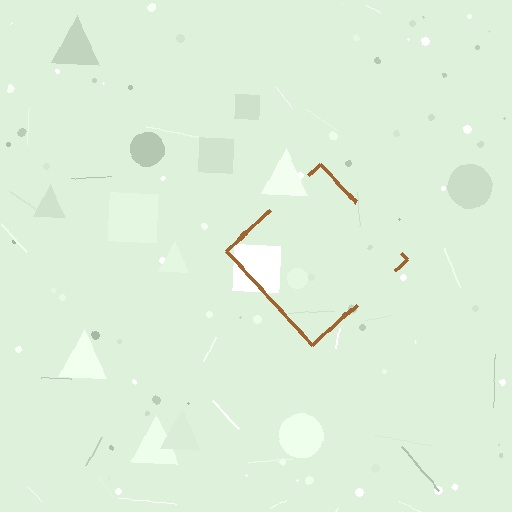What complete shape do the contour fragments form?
The contour fragments form a diamond.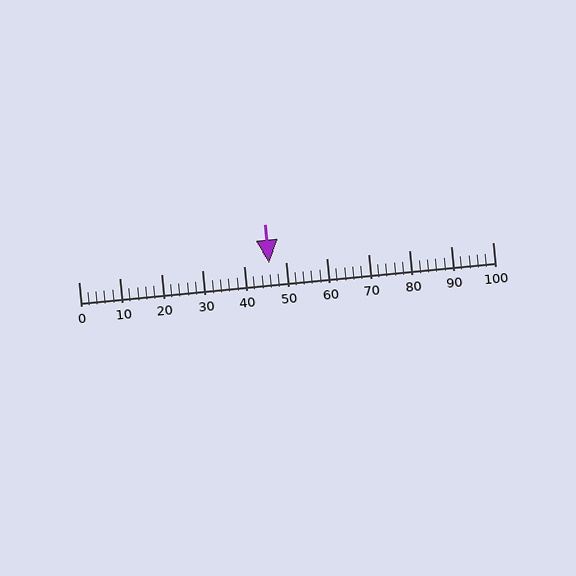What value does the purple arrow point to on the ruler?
The purple arrow points to approximately 46.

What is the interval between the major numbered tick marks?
The major tick marks are spaced 10 units apart.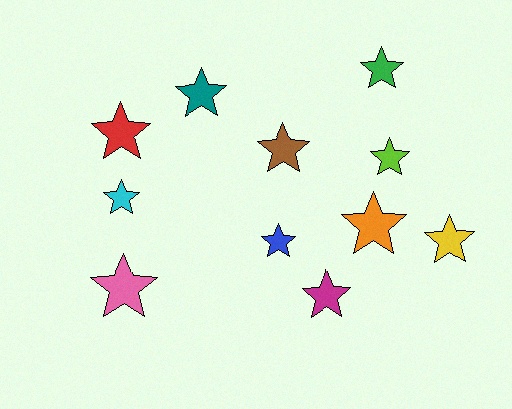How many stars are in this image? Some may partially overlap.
There are 11 stars.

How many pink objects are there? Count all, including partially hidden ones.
There is 1 pink object.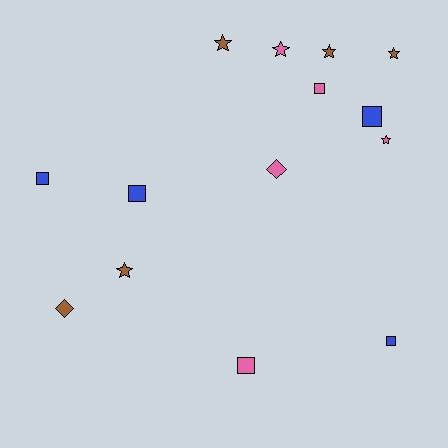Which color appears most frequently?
Pink, with 5 objects.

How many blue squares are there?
There are 4 blue squares.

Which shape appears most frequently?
Square, with 6 objects.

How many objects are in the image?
There are 14 objects.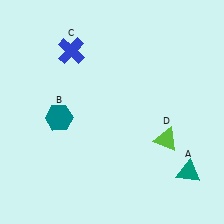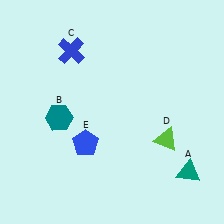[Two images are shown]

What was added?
A blue pentagon (E) was added in Image 2.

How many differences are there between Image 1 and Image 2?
There is 1 difference between the two images.